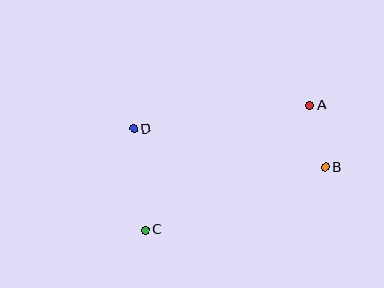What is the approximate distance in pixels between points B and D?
The distance between B and D is approximately 195 pixels.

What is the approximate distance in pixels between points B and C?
The distance between B and C is approximately 190 pixels.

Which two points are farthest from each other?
Points A and C are farthest from each other.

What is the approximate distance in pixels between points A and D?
The distance between A and D is approximately 177 pixels.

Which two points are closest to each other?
Points A and B are closest to each other.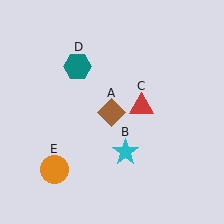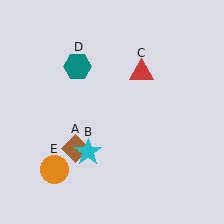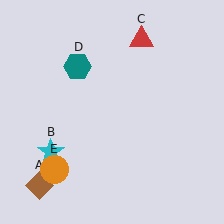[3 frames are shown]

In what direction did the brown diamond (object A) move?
The brown diamond (object A) moved down and to the left.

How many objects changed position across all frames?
3 objects changed position: brown diamond (object A), cyan star (object B), red triangle (object C).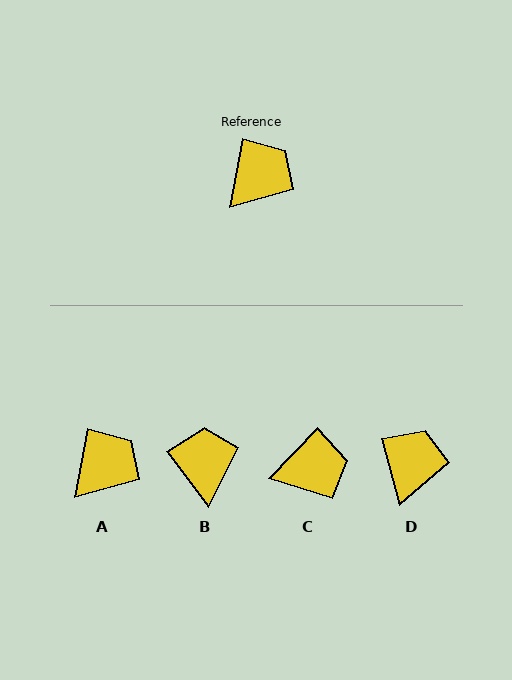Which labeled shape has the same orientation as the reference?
A.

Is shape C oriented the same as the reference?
No, it is off by about 33 degrees.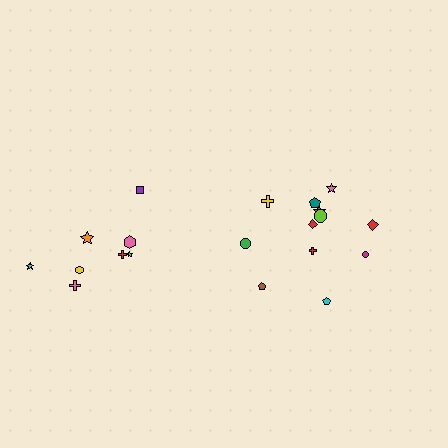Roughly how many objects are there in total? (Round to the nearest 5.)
Roughly 20 objects in total.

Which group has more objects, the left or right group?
The right group.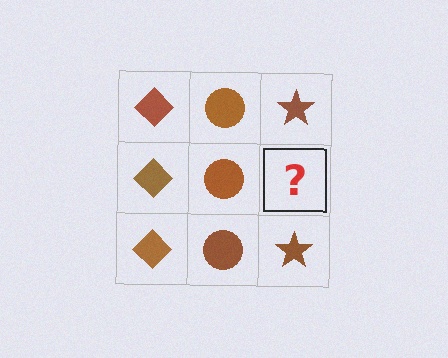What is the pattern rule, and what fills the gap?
The rule is that each column has a consistent shape. The gap should be filled with a brown star.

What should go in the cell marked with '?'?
The missing cell should contain a brown star.